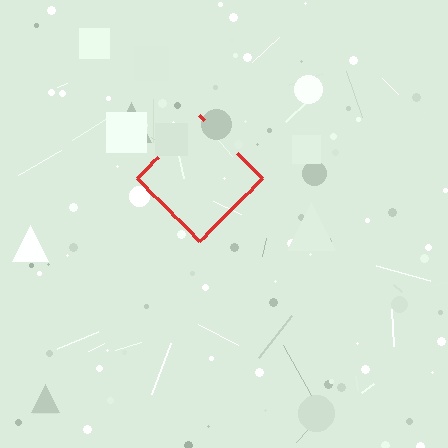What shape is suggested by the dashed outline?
The dashed outline suggests a diamond.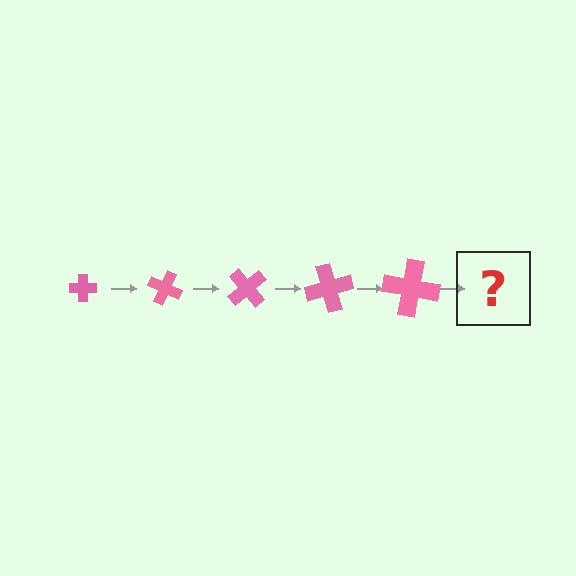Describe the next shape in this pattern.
It should be a cross, larger than the previous one and rotated 125 degrees from the start.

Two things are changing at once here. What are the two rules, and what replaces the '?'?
The two rules are that the cross grows larger each step and it rotates 25 degrees each step. The '?' should be a cross, larger than the previous one and rotated 125 degrees from the start.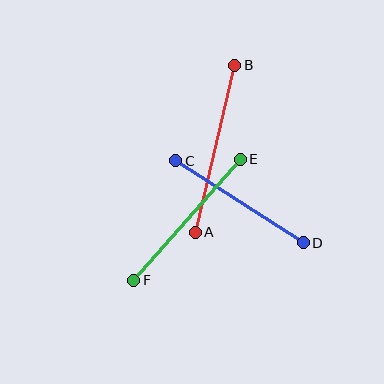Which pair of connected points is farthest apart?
Points A and B are farthest apart.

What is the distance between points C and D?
The distance is approximately 152 pixels.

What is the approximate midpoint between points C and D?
The midpoint is at approximately (239, 202) pixels.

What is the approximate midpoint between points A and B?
The midpoint is at approximately (215, 149) pixels.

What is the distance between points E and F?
The distance is approximately 161 pixels.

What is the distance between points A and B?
The distance is approximately 171 pixels.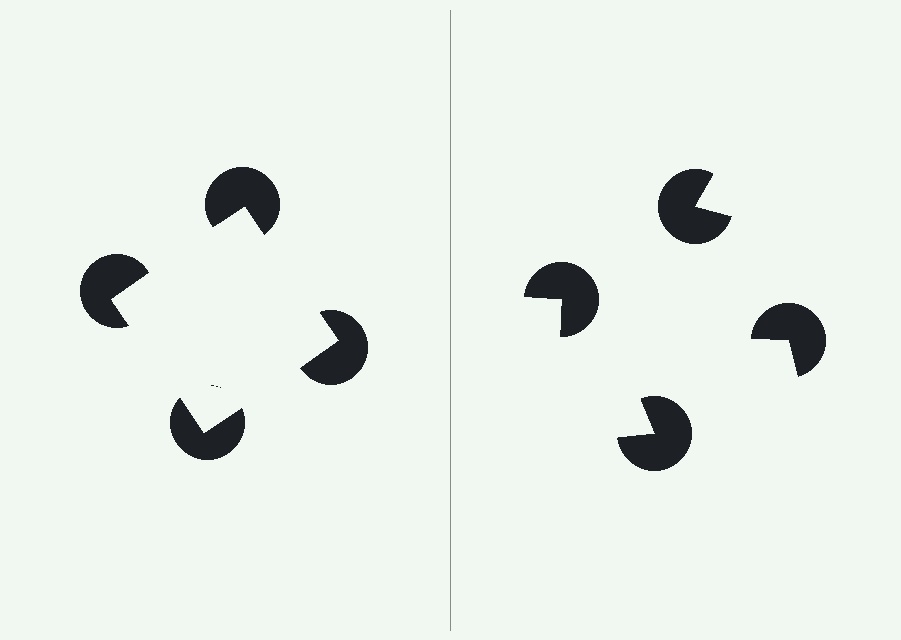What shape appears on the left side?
An illusory square.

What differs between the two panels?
The pac-man discs are positioned identically on both sides; only the wedge orientations differ. On the left they align to a square; on the right they are misaligned.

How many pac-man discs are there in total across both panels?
8 — 4 on each side.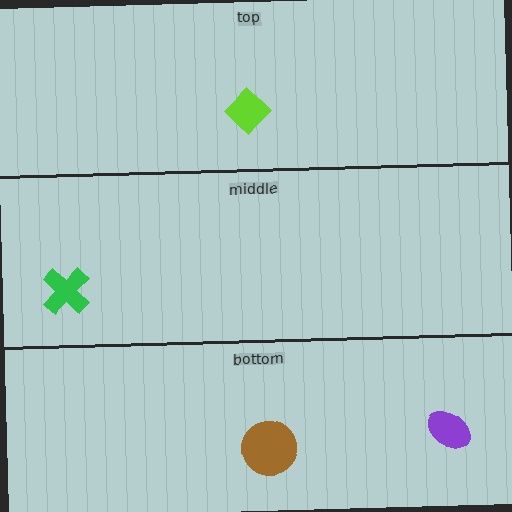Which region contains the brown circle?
The bottom region.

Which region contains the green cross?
The middle region.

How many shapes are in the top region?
1.